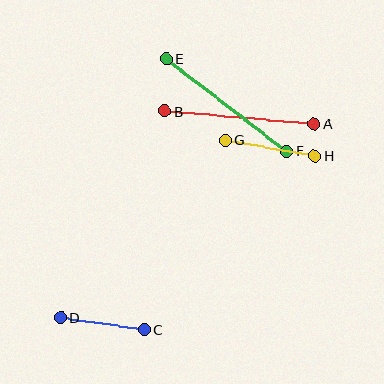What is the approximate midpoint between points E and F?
The midpoint is at approximately (226, 105) pixels.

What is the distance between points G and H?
The distance is approximately 91 pixels.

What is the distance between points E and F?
The distance is approximately 152 pixels.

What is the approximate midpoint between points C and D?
The midpoint is at approximately (102, 324) pixels.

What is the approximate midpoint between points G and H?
The midpoint is at approximately (270, 148) pixels.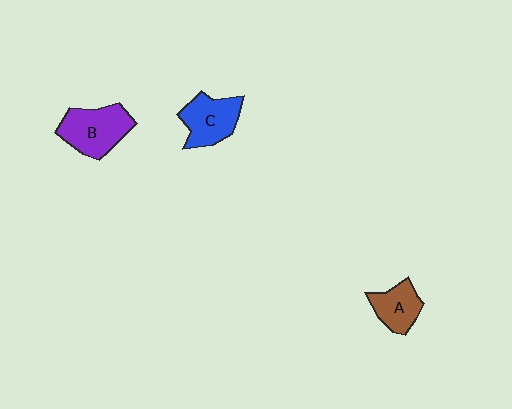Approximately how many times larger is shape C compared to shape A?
Approximately 1.3 times.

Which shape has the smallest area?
Shape A (brown).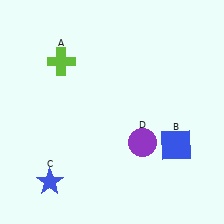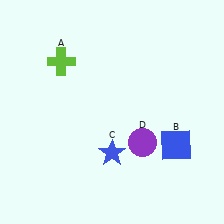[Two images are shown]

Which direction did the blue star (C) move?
The blue star (C) moved right.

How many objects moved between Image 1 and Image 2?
1 object moved between the two images.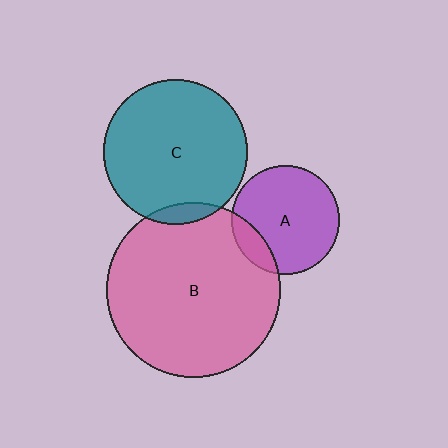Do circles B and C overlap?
Yes.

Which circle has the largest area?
Circle B (pink).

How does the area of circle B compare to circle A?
Approximately 2.6 times.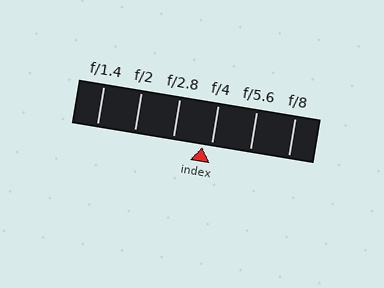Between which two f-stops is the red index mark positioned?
The index mark is between f/2.8 and f/4.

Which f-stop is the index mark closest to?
The index mark is closest to f/4.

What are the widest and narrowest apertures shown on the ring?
The widest aperture shown is f/1.4 and the narrowest is f/8.